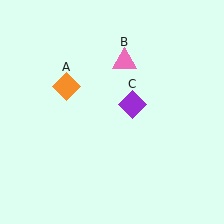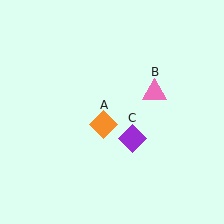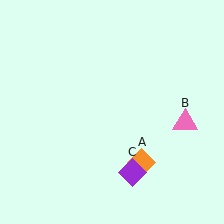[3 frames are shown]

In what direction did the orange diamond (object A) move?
The orange diamond (object A) moved down and to the right.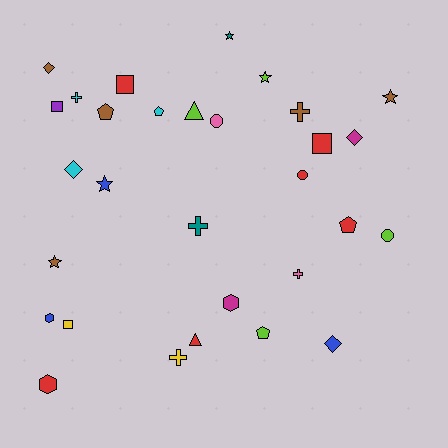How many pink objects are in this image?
There are 2 pink objects.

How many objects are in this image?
There are 30 objects.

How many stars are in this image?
There are 5 stars.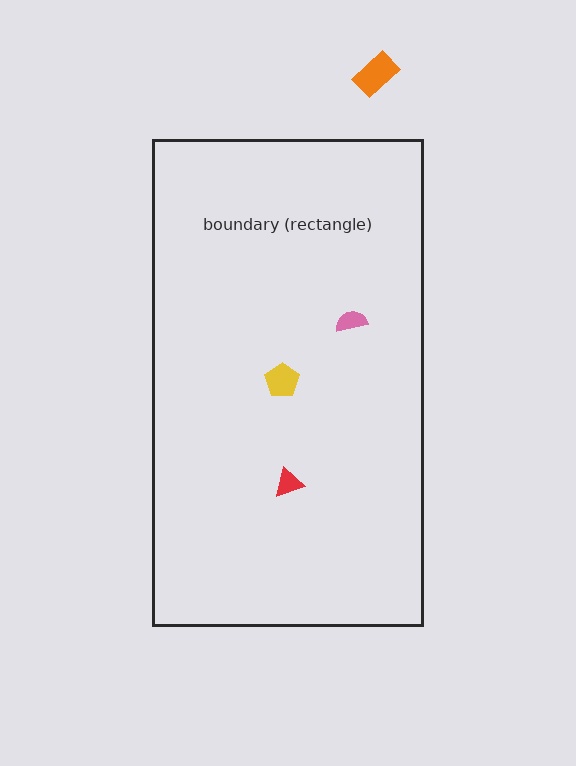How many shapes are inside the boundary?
3 inside, 1 outside.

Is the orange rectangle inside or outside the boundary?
Outside.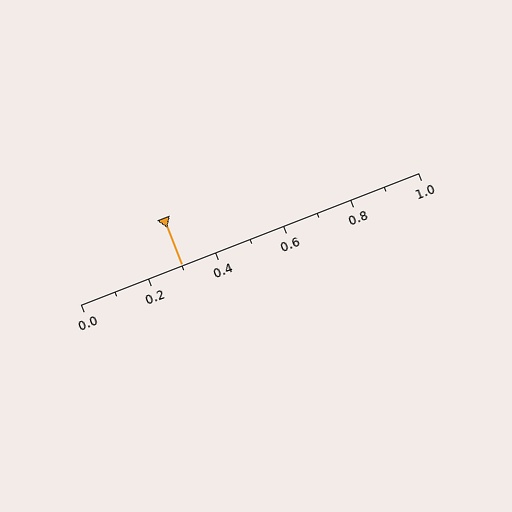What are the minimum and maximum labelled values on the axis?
The axis runs from 0.0 to 1.0.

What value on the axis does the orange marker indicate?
The marker indicates approximately 0.3.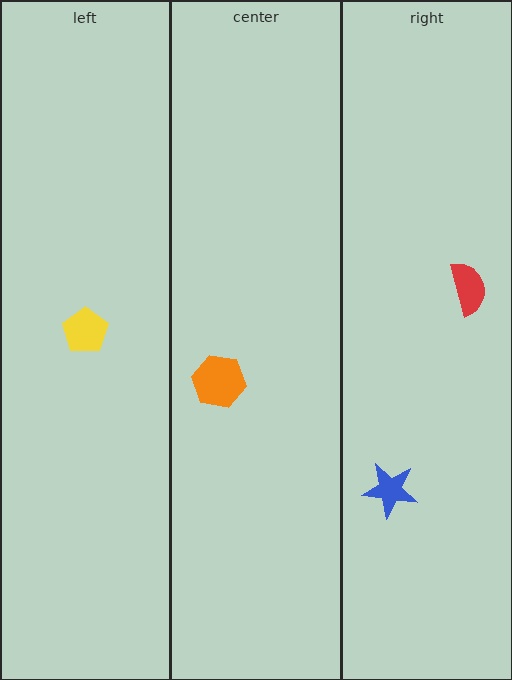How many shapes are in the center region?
1.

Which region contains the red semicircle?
The right region.